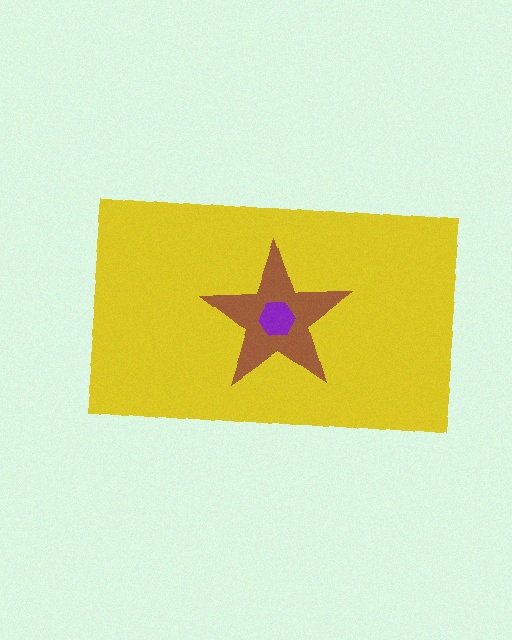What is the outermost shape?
The yellow rectangle.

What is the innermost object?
The purple hexagon.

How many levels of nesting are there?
3.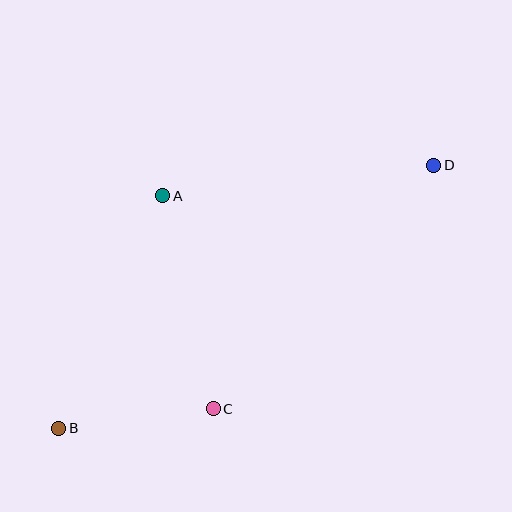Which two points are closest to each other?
Points B and C are closest to each other.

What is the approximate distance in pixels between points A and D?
The distance between A and D is approximately 272 pixels.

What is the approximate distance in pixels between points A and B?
The distance between A and B is approximately 255 pixels.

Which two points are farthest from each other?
Points B and D are farthest from each other.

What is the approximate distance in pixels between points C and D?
The distance between C and D is approximately 328 pixels.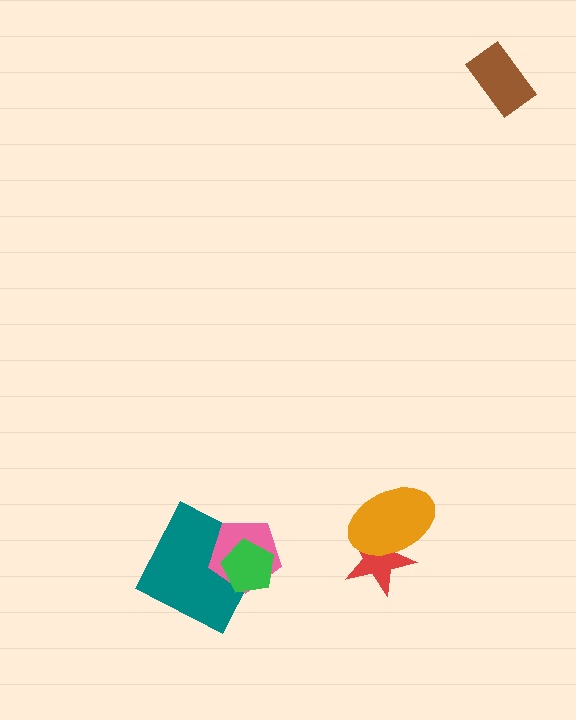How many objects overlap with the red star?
1 object overlaps with the red star.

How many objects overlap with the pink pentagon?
2 objects overlap with the pink pentagon.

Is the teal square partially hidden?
Yes, it is partially covered by another shape.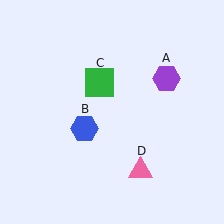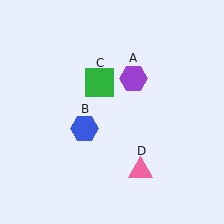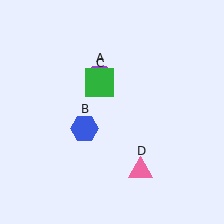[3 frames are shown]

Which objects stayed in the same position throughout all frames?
Blue hexagon (object B) and green square (object C) and pink triangle (object D) remained stationary.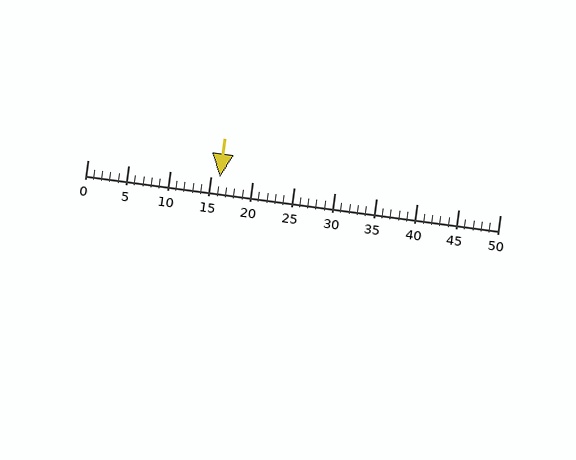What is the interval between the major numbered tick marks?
The major tick marks are spaced 5 units apart.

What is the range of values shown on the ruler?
The ruler shows values from 0 to 50.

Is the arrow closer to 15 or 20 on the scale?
The arrow is closer to 15.